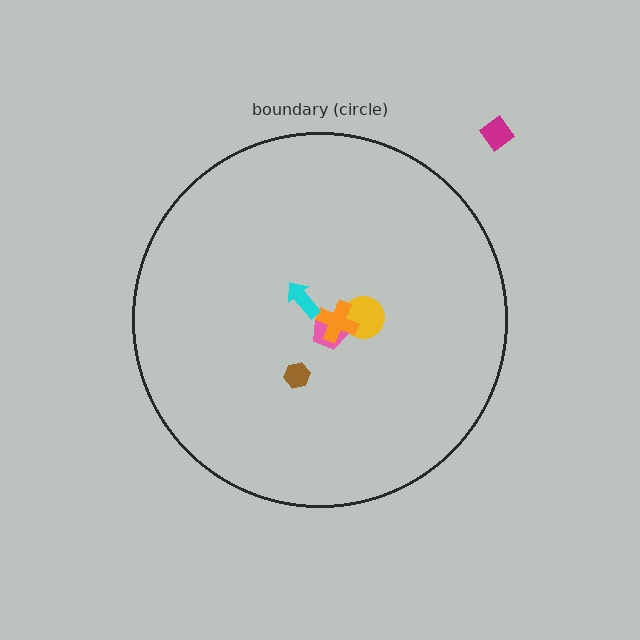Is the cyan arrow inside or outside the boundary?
Inside.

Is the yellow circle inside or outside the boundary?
Inside.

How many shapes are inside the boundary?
5 inside, 1 outside.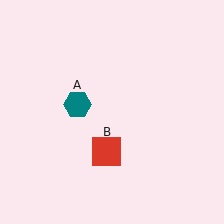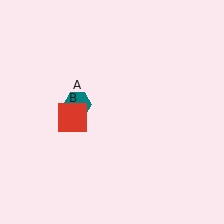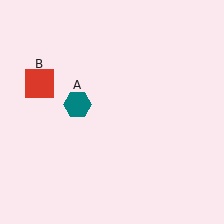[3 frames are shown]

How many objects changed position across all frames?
1 object changed position: red square (object B).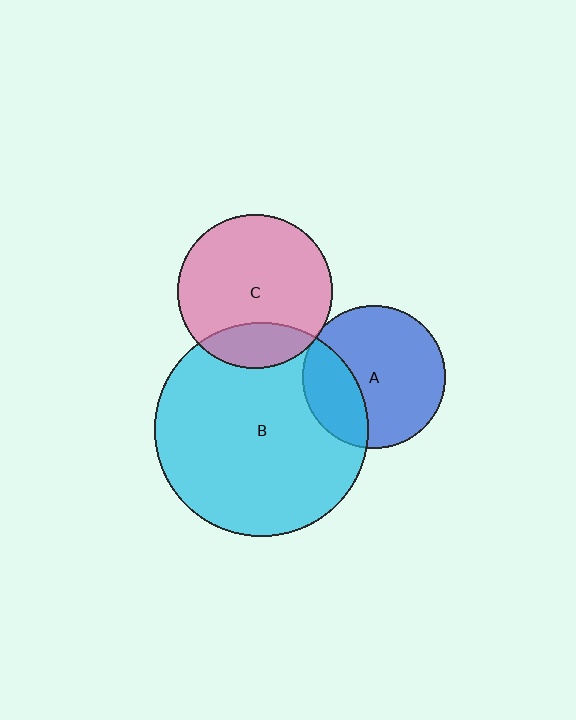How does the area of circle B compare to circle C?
Approximately 1.9 times.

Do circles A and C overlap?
Yes.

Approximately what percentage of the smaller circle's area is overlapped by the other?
Approximately 5%.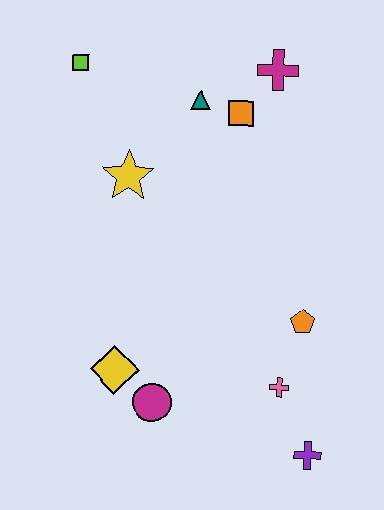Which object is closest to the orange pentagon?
The pink cross is closest to the orange pentagon.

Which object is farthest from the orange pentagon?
The lime square is farthest from the orange pentagon.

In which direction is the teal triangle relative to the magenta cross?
The teal triangle is to the left of the magenta cross.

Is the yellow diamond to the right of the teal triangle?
No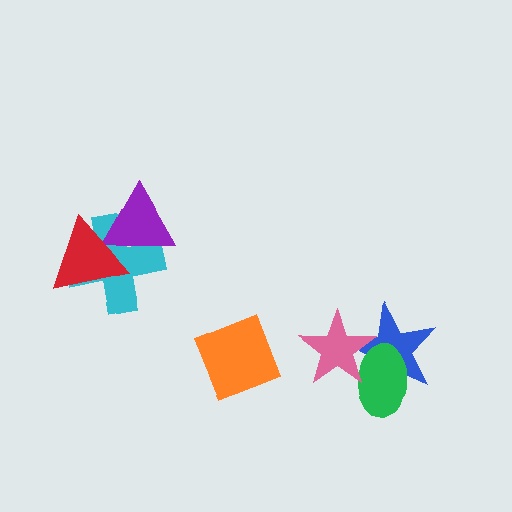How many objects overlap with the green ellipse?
2 objects overlap with the green ellipse.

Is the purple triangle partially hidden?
Yes, it is partially covered by another shape.